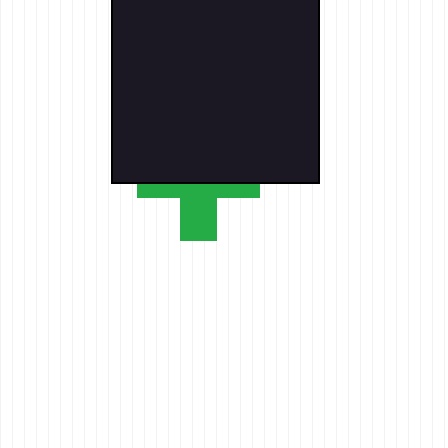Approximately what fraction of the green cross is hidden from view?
Roughly 56% of the green cross is hidden behind the black square.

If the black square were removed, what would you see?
You would see the complete green cross.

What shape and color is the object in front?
The object in front is a black square.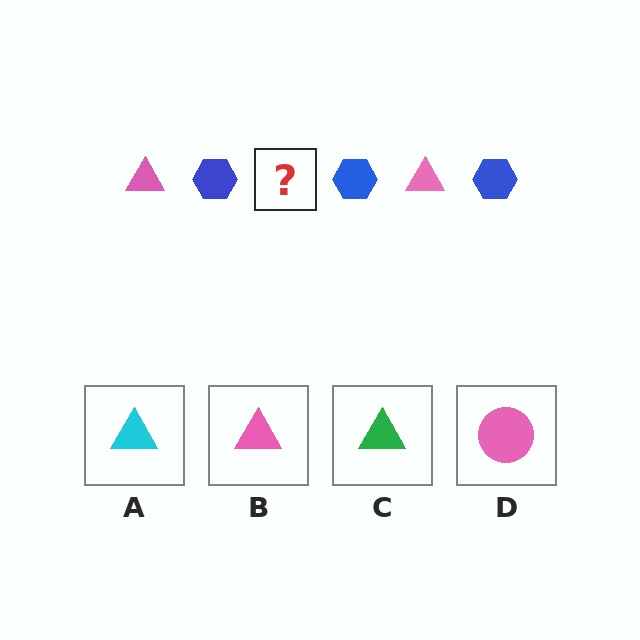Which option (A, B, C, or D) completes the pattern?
B.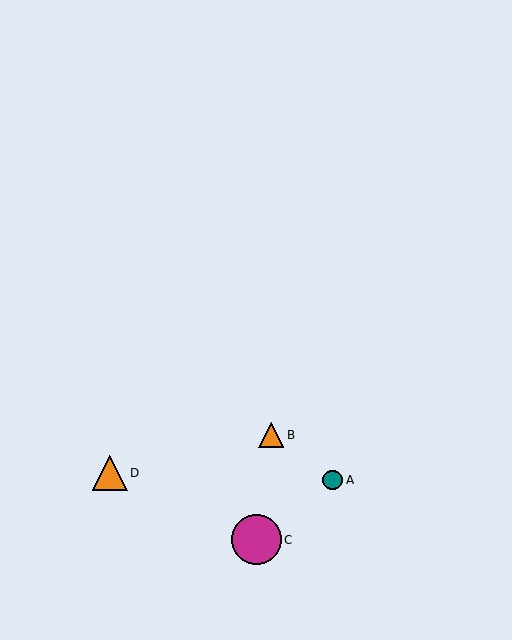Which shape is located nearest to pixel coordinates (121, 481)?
The orange triangle (labeled D) at (110, 473) is nearest to that location.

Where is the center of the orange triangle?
The center of the orange triangle is at (271, 435).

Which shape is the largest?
The magenta circle (labeled C) is the largest.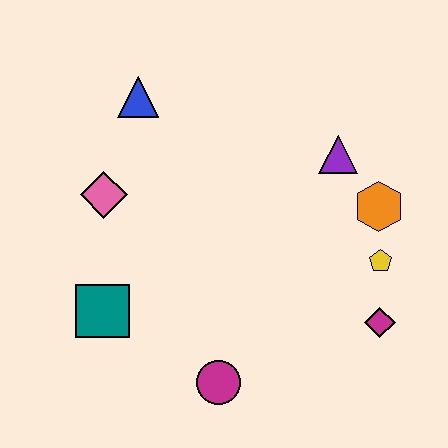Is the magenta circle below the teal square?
Yes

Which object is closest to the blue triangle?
The pink diamond is closest to the blue triangle.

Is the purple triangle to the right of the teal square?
Yes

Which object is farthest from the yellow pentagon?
The blue triangle is farthest from the yellow pentagon.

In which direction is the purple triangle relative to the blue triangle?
The purple triangle is to the right of the blue triangle.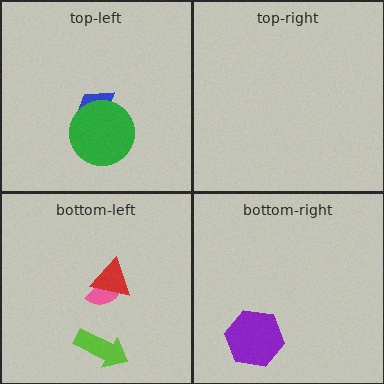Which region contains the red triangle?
The bottom-left region.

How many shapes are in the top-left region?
2.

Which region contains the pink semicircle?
The bottom-left region.